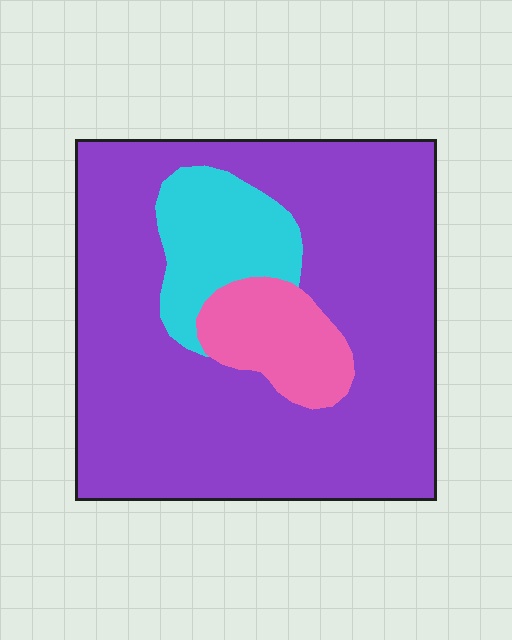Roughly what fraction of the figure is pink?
Pink takes up less than a sixth of the figure.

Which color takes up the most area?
Purple, at roughly 75%.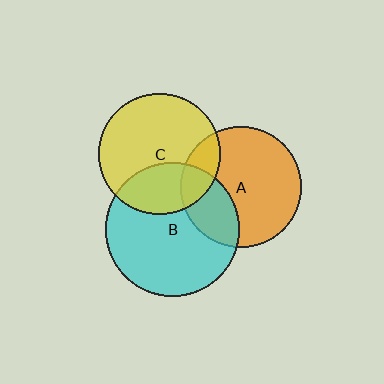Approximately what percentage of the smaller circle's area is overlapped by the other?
Approximately 30%.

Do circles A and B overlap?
Yes.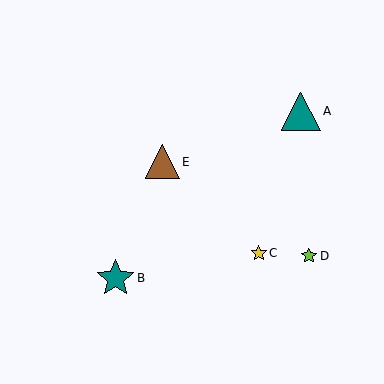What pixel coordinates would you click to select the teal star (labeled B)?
Click at (116, 278) to select the teal star B.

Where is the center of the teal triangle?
The center of the teal triangle is at (301, 111).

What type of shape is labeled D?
Shape D is a lime star.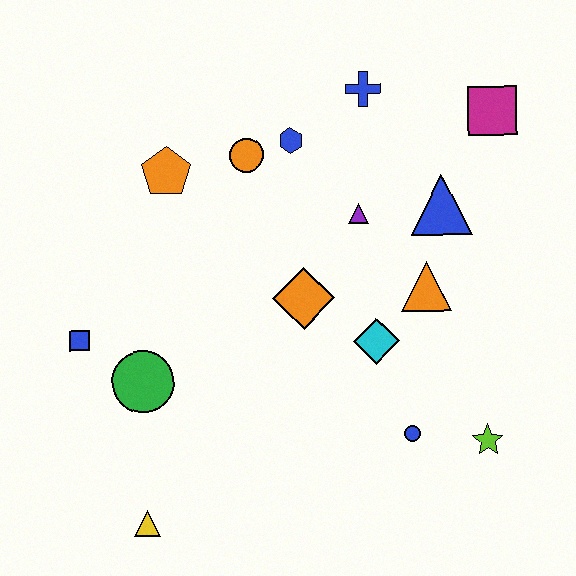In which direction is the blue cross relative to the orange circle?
The blue cross is to the right of the orange circle.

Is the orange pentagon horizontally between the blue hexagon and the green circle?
Yes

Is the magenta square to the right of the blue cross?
Yes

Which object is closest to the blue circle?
The lime star is closest to the blue circle.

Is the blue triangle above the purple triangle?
Yes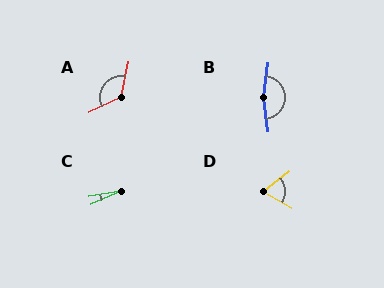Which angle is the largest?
B, at approximately 164 degrees.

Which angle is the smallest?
C, at approximately 15 degrees.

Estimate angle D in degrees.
Approximately 68 degrees.